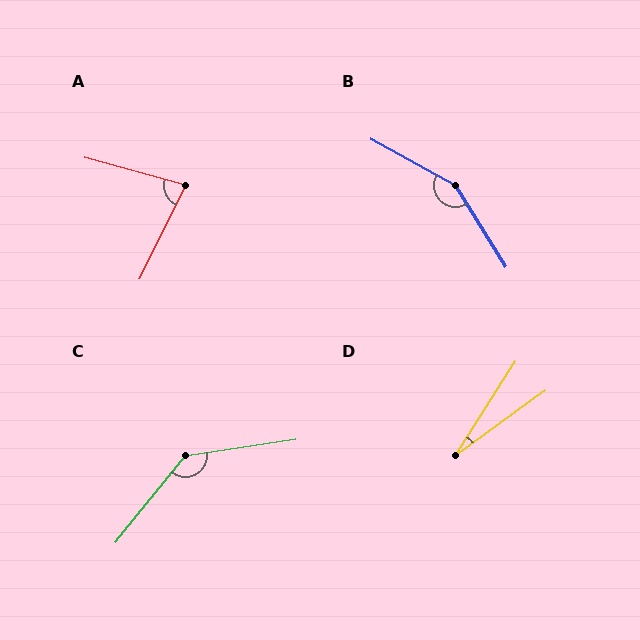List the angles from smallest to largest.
D (21°), A (79°), C (138°), B (151°).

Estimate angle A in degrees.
Approximately 79 degrees.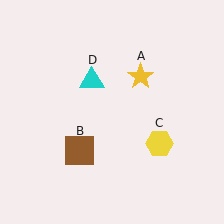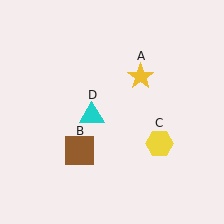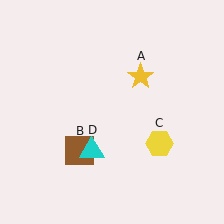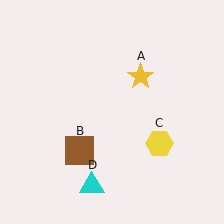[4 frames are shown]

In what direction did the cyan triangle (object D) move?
The cyan triangle (object D) moved down.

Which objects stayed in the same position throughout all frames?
Yellow star (object A) and brown square (object B) and yellow hexagon (object C) remained stationary.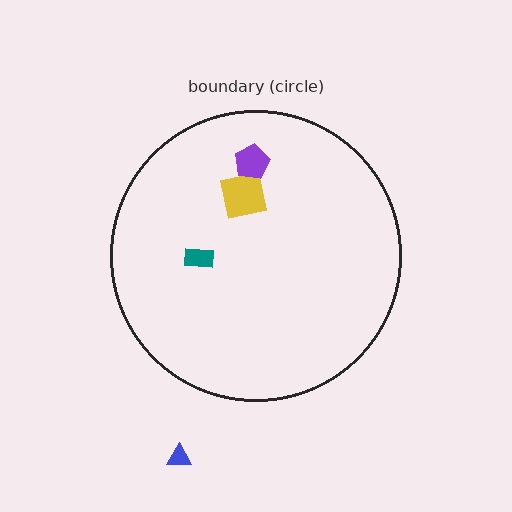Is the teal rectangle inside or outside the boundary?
Inside.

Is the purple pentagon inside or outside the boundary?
Inside.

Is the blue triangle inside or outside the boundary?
Outside.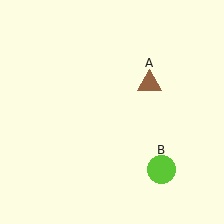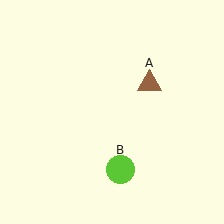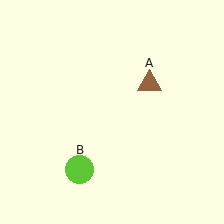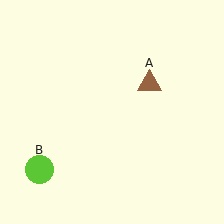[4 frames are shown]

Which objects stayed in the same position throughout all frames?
Brown triangle (object A) remained stationary.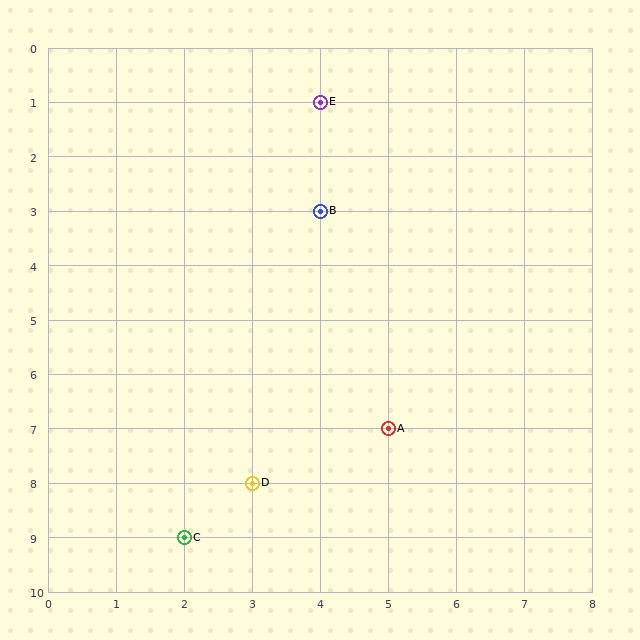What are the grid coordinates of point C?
Point C is at grid coordinates (2, 9).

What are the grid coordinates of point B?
Point B is at grid coordinates (4, 3).